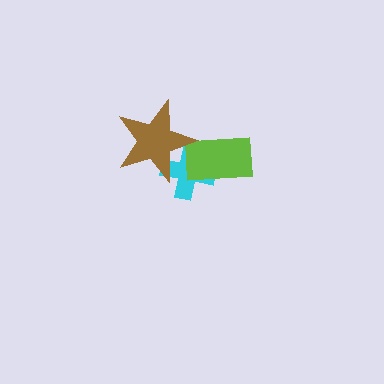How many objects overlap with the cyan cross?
2 objects overlap with the cyan cross.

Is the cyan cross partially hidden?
Yes, it is partially covered by another shape.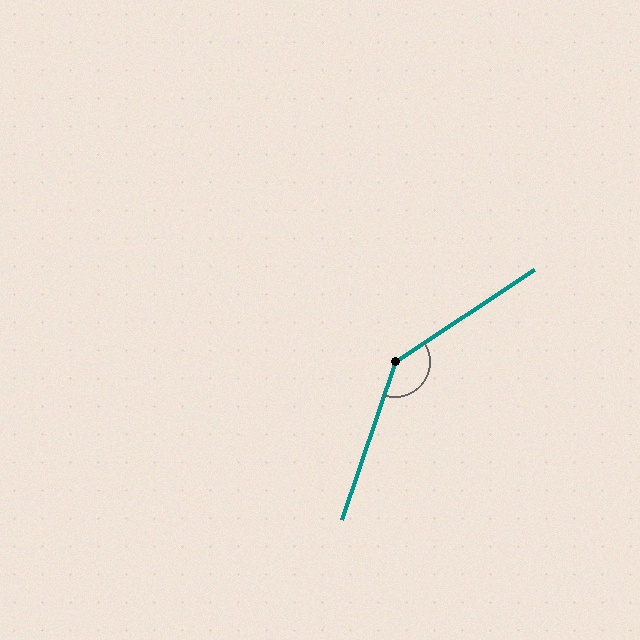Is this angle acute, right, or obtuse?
It is obtuse.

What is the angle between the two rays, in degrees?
Approximately 142 degrees.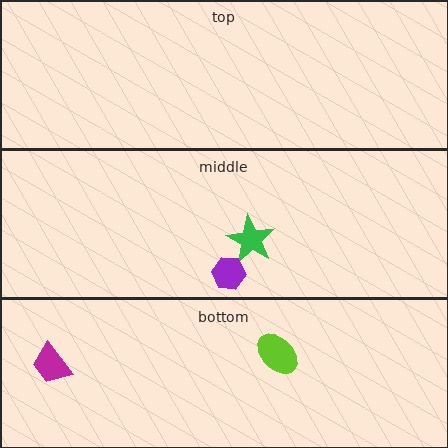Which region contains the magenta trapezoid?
The bottom region.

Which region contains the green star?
The middle region.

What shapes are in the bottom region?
The lime ellipse, the magenta trapezoid.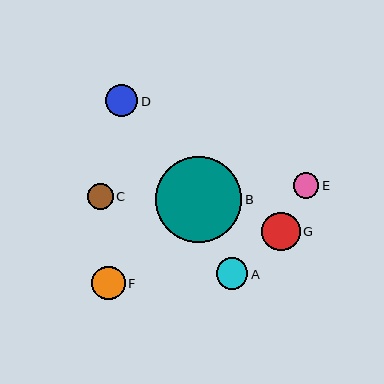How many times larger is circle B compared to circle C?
Circle B is approximately 3.3 times the size of circle C.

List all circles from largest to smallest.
From largest to smallest: B, G, F, D, A, C, E.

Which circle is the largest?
Circle B is the largest with a size of approximately 87 pixels.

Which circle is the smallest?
Circle E is the smallest with a size of approximately 25 pixels.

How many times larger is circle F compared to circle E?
Circle F is approximately 1.3 times the size of circle E.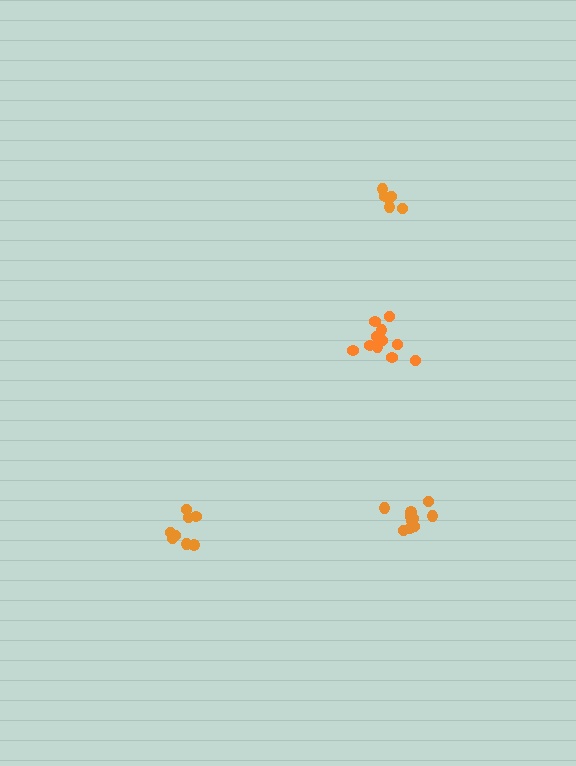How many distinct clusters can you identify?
There are 4 distinct clusters.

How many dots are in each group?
Group 1: 12 dots, Group 2: 8 dots, Group 3: 10 dots, Group 4: 6 dots (36 total).